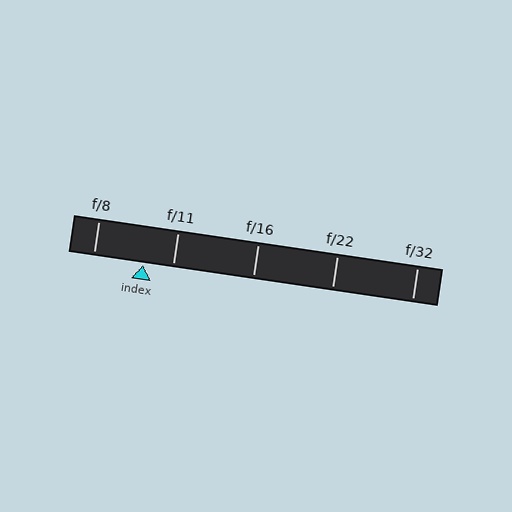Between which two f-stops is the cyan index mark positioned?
The index mark is between f/8 and f/11.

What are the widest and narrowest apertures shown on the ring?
The widest aperture shown is f/8 and the narrowest is f/32.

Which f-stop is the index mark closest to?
The index mark is closest to f/11.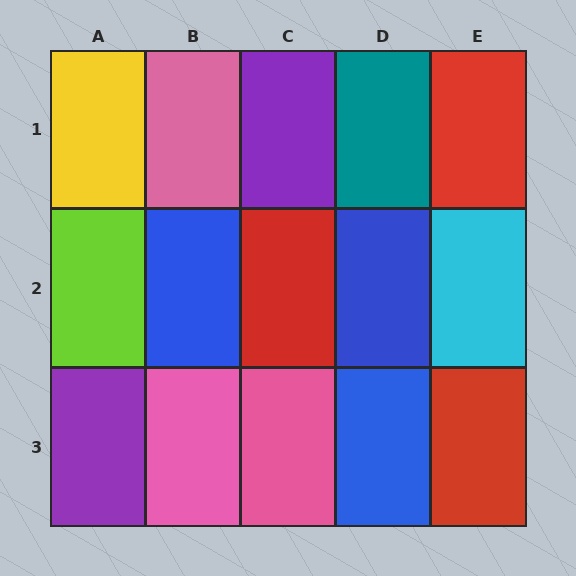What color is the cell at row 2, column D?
Blue.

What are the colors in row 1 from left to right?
Yellow, pink, purple, teal, red.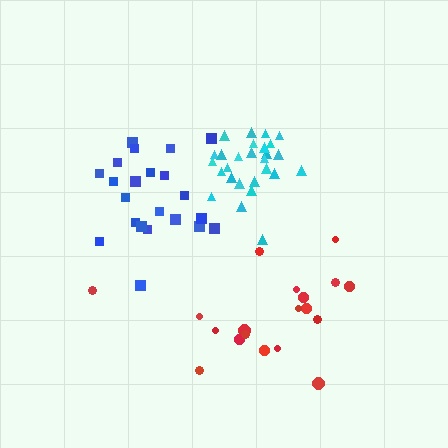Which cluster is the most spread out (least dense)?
Red.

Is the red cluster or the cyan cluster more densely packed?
Cyan.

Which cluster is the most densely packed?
Cyan.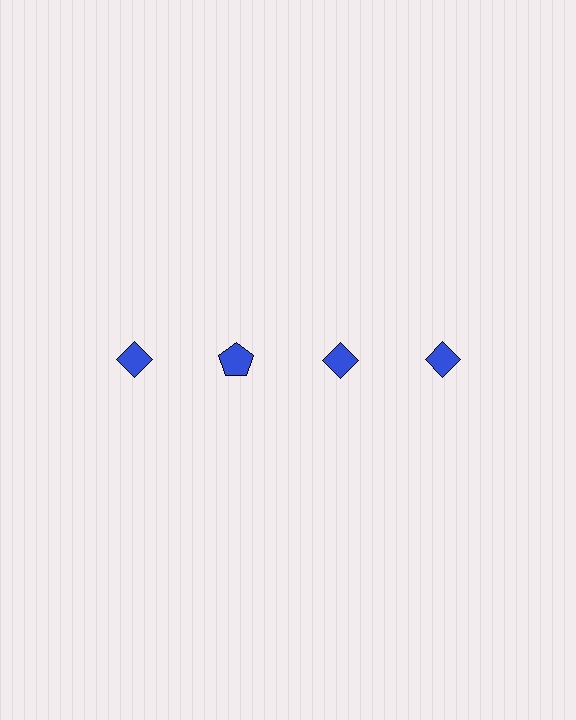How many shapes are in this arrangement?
There are 4 shapes arranged in a grid pattern.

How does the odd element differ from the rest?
It has a different shape: pentagon instead of diamond.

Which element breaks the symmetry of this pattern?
The blue pentagon in the top row, second from left column breaks the symmetry. All other shapes are blue diamonds.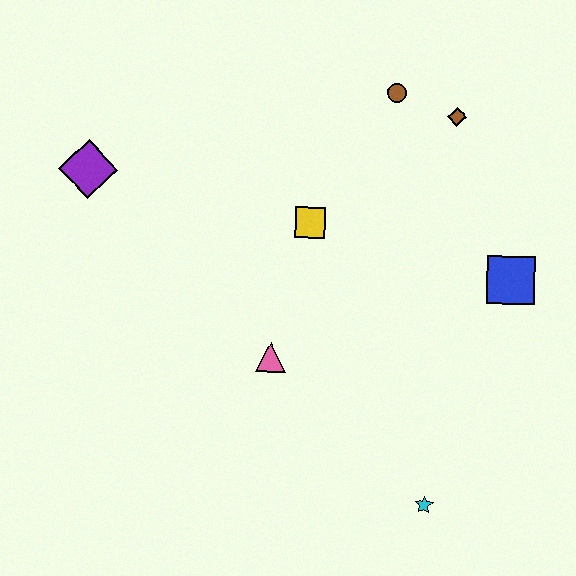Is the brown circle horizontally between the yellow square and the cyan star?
Yes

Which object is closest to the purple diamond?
The yellow square is closest to the purple diamond.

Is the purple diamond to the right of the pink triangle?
No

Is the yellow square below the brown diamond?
Yes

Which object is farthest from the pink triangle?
The brown diamond is farthest from the pink triangle.